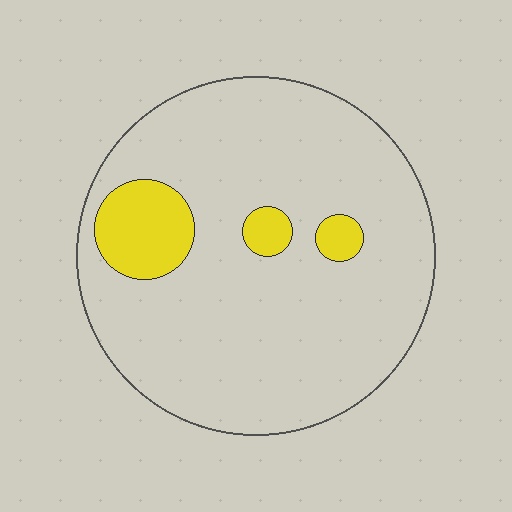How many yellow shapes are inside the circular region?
3.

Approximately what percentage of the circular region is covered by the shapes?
Approximately 10%.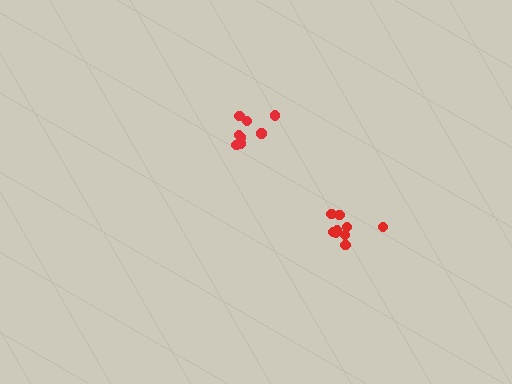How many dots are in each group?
Group 1: 9 dots, Group 2: 8 dots (17 total).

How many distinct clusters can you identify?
There are 2 distinct clusters.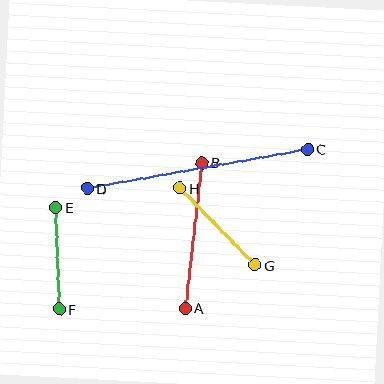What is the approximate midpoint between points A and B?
The midpoint is at approximately (194, 235) pixels.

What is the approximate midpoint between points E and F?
The midpoint is at approximately (57, 258) pixels.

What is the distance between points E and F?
The distance is approximately 102 pixels.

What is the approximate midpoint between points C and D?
The midpoint is at approximately (197, 169) pixels.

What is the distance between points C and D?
The distance is approximately 224 pixels.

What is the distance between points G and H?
The distance is approximately 108 pixels.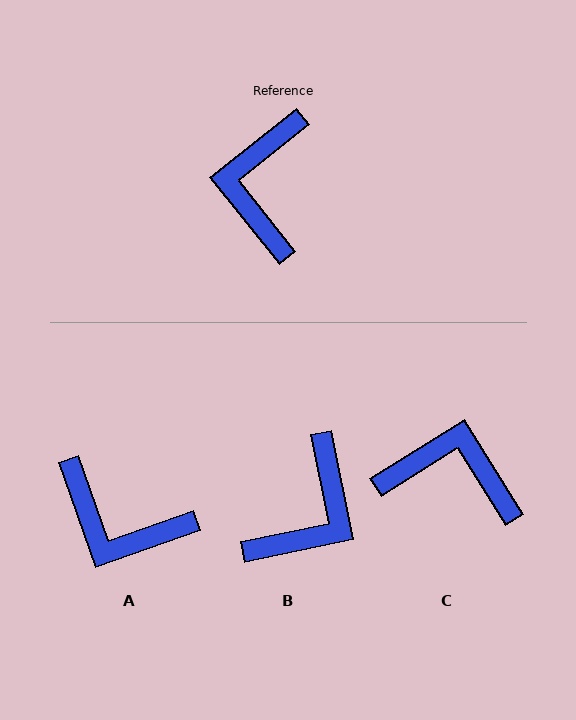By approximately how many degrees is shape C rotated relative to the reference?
Approximately 97 degrees clockwise.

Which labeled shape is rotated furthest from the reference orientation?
B, about 153 degrees away.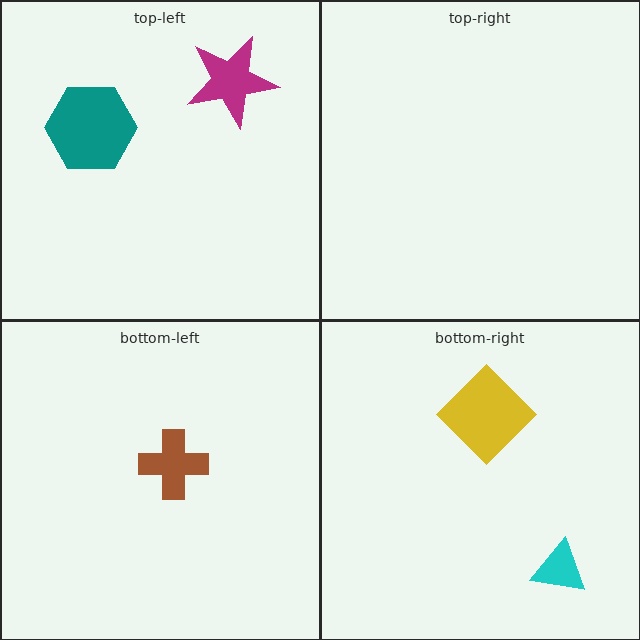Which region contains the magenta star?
The top-left region.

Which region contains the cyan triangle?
The bottom-right region.